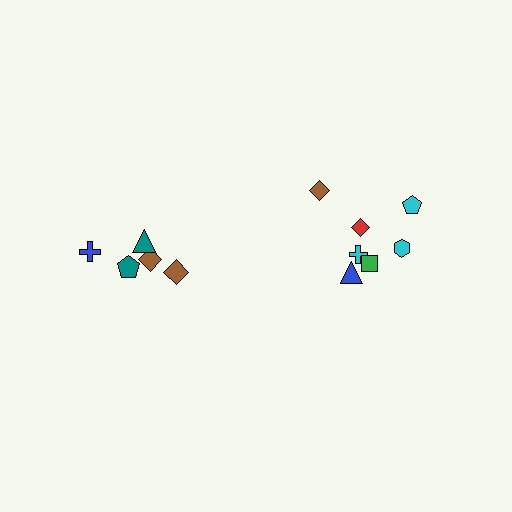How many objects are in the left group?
There are 5 objects.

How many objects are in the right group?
There are 7 objects.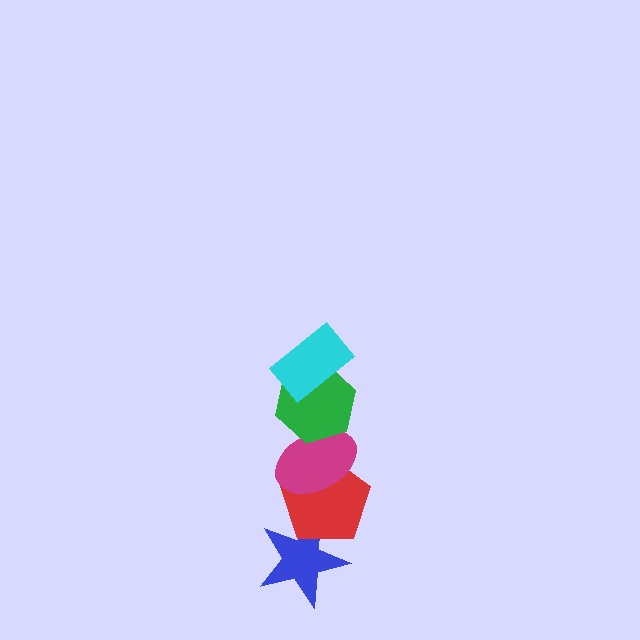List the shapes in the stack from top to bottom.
From top to bottom: the cyan rectangle, the green hexagon, the magenta ellipse, the red pentagon, the blue star.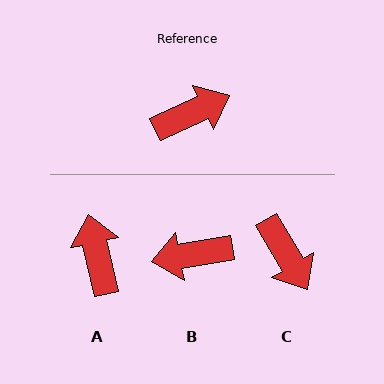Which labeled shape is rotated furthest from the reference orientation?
B, about 165 degrees away.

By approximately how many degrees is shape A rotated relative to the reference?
Approximately 78 degrees counter-clockwise.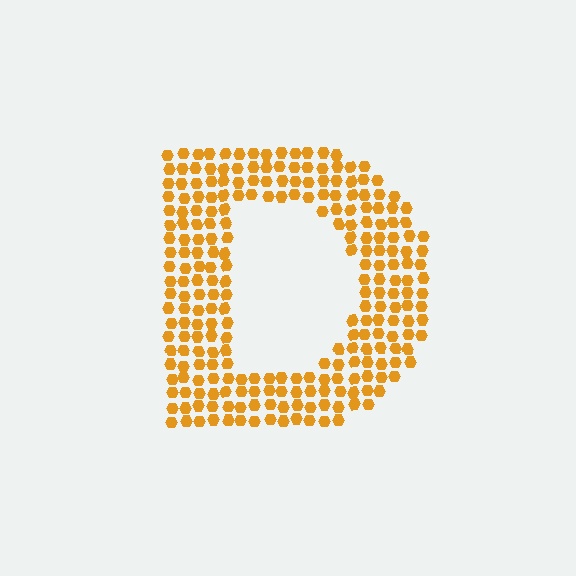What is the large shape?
The large shape is the letter D.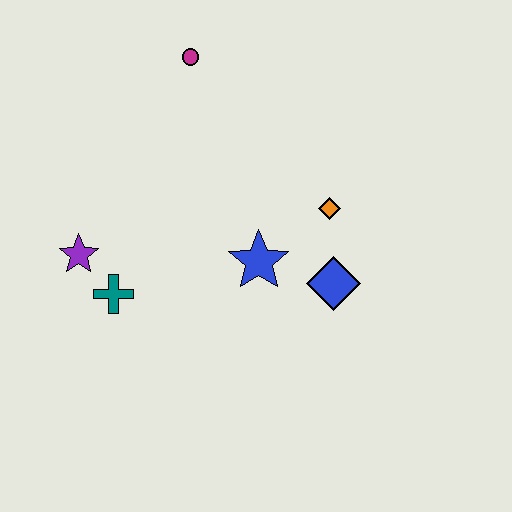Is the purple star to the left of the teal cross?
Yes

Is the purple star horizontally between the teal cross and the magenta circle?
No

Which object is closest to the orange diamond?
The blue diamond is closest to the orange diamond.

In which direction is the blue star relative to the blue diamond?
The blue star is to the left of the blue diamond.